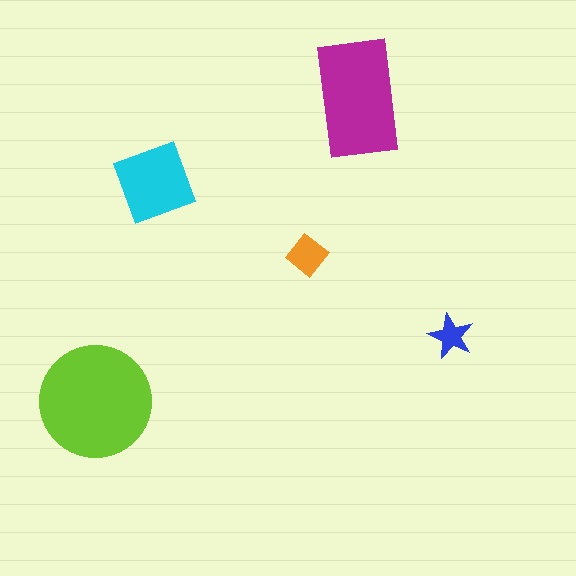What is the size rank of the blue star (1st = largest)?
5th.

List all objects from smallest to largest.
The blue star, the orange diamond, the cyan diamond, the magenta rectangle, the lime circle.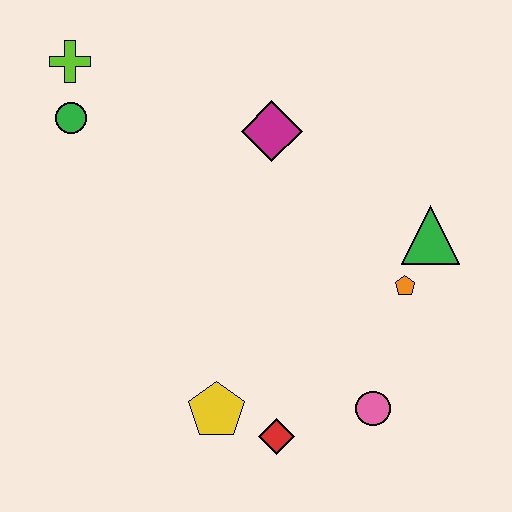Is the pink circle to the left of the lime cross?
No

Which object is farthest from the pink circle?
The lime cross is farthest from the pink circle.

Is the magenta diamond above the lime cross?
No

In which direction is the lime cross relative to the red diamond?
The lime cross is above the red diamond.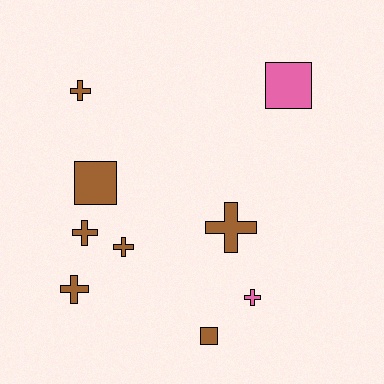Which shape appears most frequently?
Cross, with 6 objects.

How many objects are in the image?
There are 9 objects.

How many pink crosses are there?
There is 1 pink cross.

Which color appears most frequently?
Brown, with 7 objects.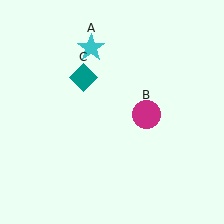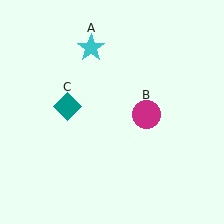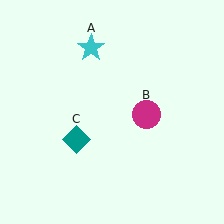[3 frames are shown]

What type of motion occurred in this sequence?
The teal diamond (object C) rotated counterclockwise around the center of the scene.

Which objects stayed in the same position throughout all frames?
Cyan star (object A) and magenta circle (object B) remained stationary.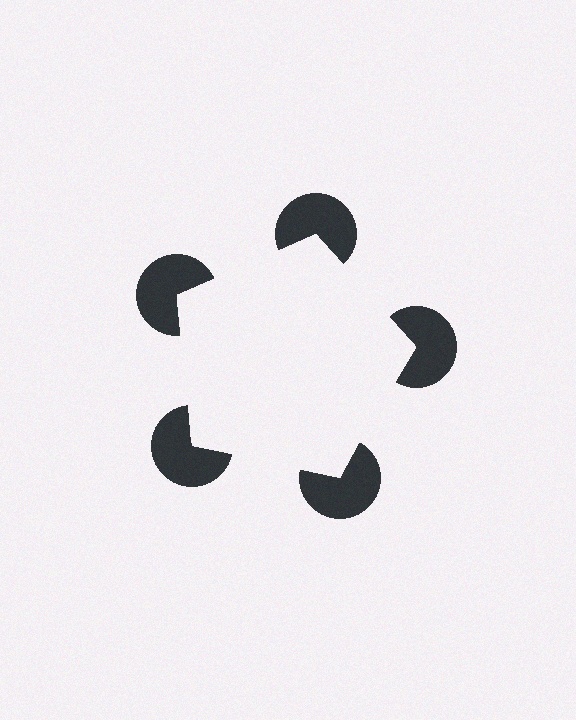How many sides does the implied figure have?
5 sides.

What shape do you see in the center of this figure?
An illusory pentagon — its edges are inferred from the aligned wedge cuts in the pac-man discs, not physically drawn.